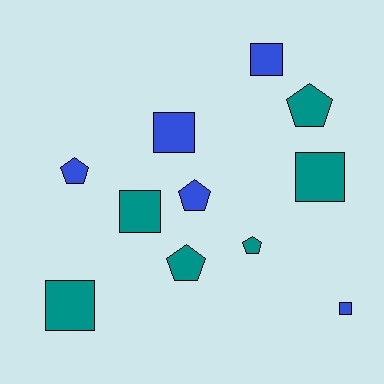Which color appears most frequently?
Teal, with 6 objects.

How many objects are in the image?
There are 11 objects.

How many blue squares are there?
There are 3 blue squares.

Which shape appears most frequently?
Square, with 6 objects.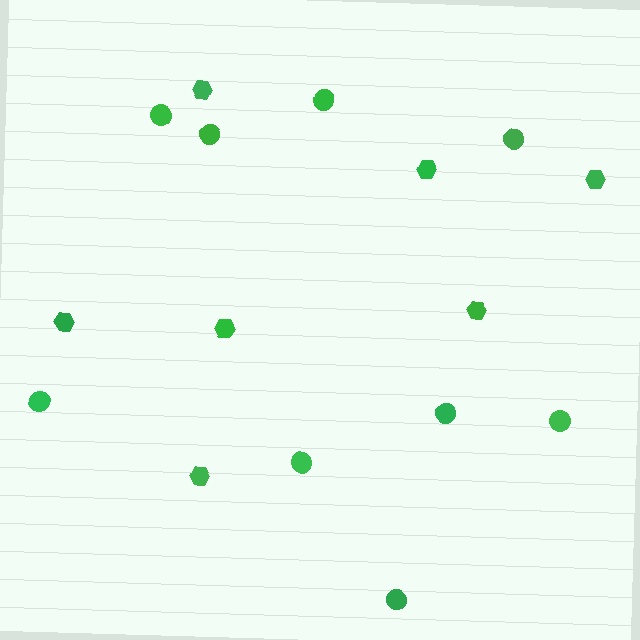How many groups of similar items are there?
There are 2 groups: one group of hexagons (7) and one group of circles (9).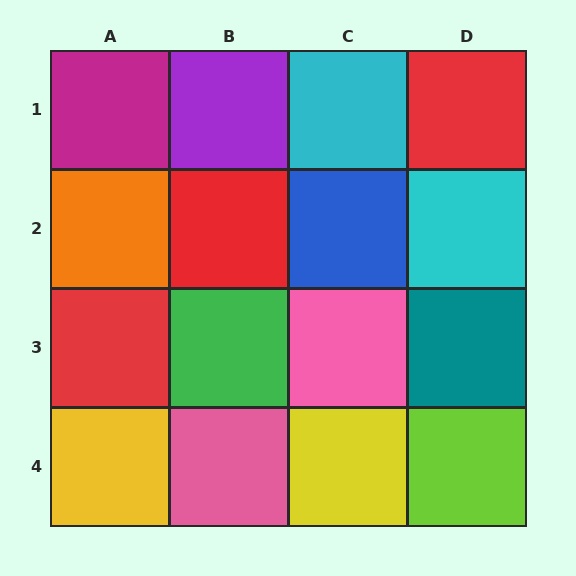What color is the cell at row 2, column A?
Orange.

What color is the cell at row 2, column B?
Red.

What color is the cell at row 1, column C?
Cyan.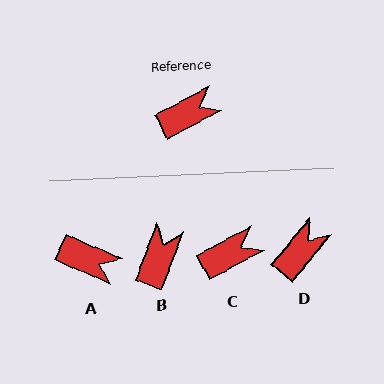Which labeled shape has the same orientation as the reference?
C.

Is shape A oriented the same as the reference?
No, it is off by about 52 degrees.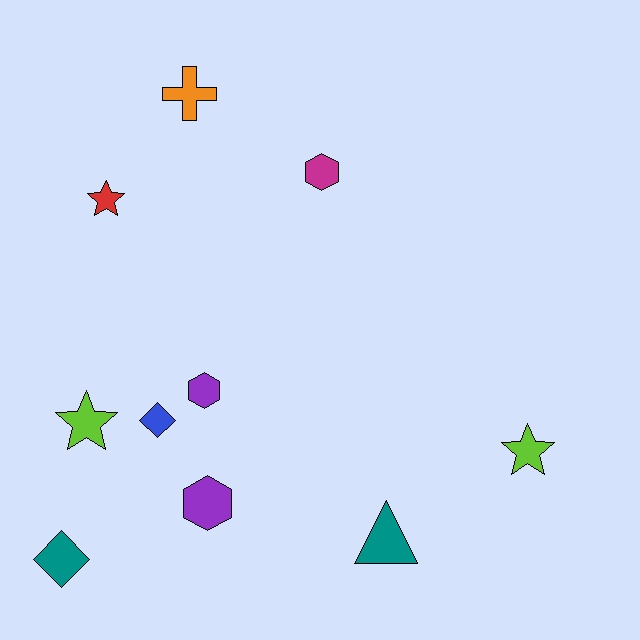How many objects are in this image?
There are 10 objects.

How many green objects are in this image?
There are no green objects.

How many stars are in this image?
There are 3 stars.